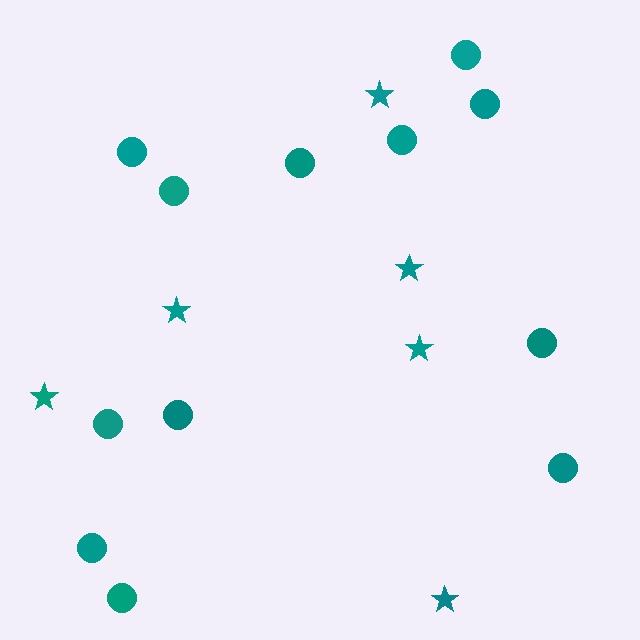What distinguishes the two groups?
There are 2 groups: one group of stars (6) and one group of circles (12).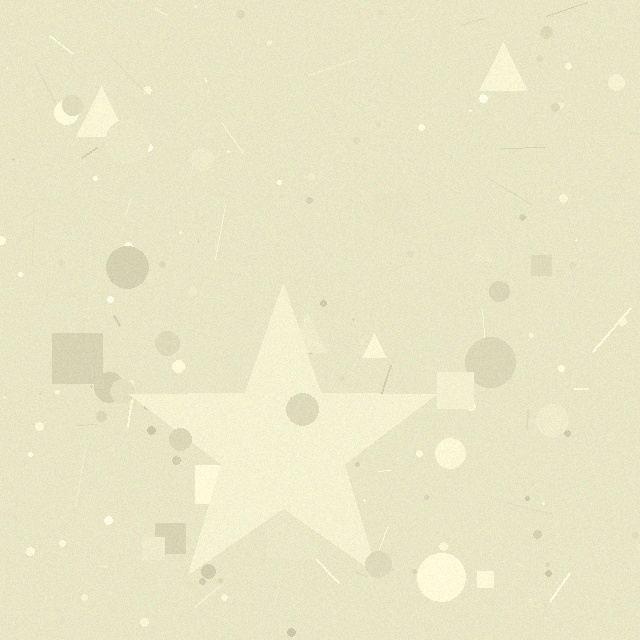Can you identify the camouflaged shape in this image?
The camouflaged shape is a star.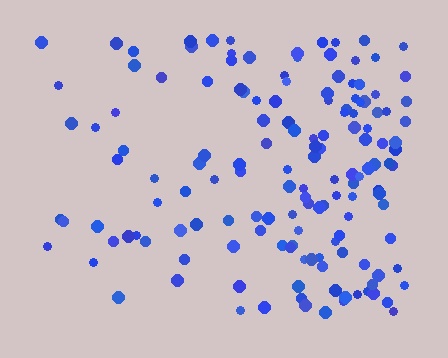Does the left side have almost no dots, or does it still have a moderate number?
Still a moderate number, just noticeably fewer than the right.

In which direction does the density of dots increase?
From left to right, with the right side densest.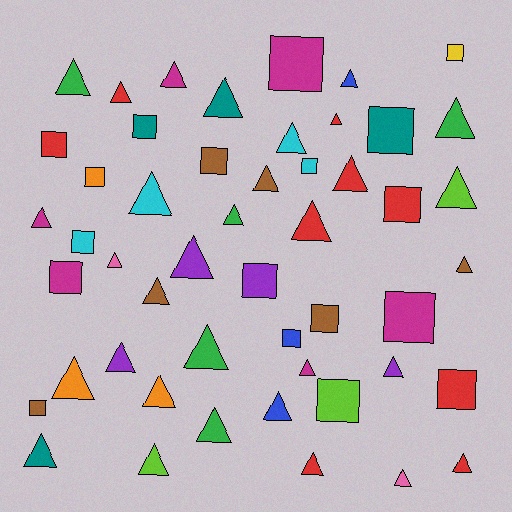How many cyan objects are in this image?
There are 4 cyan objects.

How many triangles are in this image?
There are 32 triangles.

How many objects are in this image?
There are 50 objects.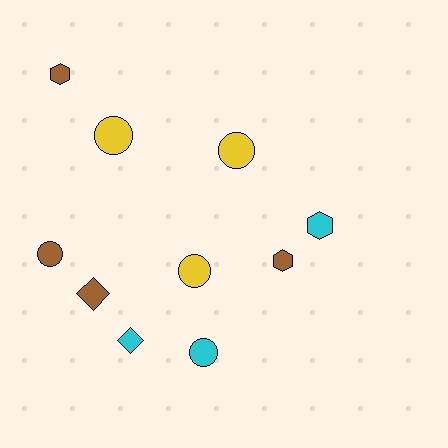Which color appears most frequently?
Brown, with 4 objects.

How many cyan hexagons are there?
There is 1 cyan hexagon.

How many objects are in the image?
There are 10 objects.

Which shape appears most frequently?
Circle, with 5 objects.